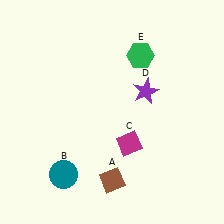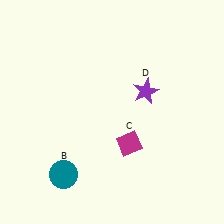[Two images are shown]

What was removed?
The green hexagon (E), the brown diamond (A) were removed in Image 2.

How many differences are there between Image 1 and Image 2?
There are 2 differences between the two images.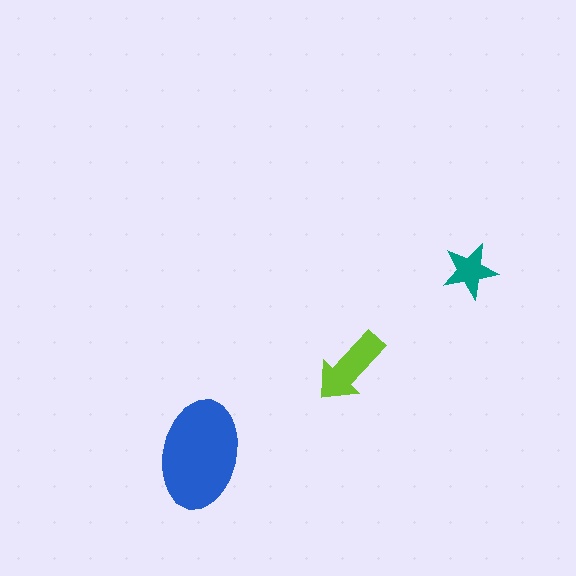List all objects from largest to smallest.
The blue ellipse, the lime arrow, the teal star.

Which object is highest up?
The teal star is topmost.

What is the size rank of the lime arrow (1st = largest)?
2nd.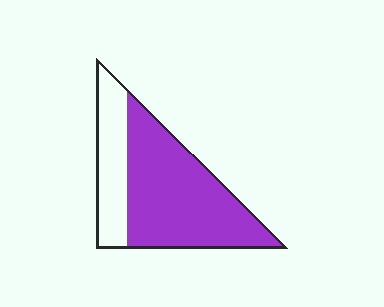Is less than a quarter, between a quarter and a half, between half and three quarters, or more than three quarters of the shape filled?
Between half and three quarters.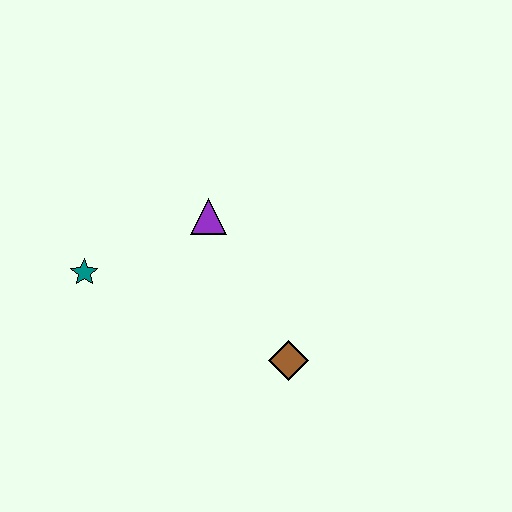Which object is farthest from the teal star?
The brown diamond is farthest from the teal star.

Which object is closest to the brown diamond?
The purple triangle is closest to the brown diamond.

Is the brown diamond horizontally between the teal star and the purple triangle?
No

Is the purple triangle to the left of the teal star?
No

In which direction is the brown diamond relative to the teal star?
The brown diamond is to the right of the teal star.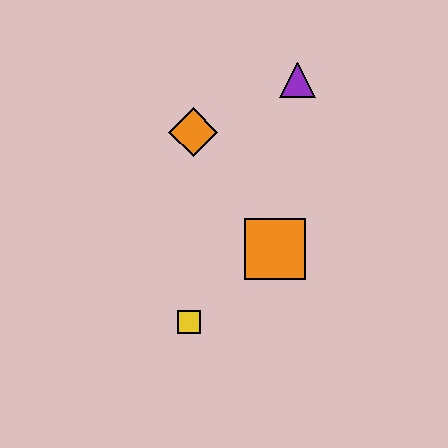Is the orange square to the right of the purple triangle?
No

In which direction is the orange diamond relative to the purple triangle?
The orange diamond is to the left of the purple triangle.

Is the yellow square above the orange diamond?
No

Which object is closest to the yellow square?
The orange square is closest to the yellow square.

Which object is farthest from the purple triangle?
The yellow square is farthest from the purple triangle.